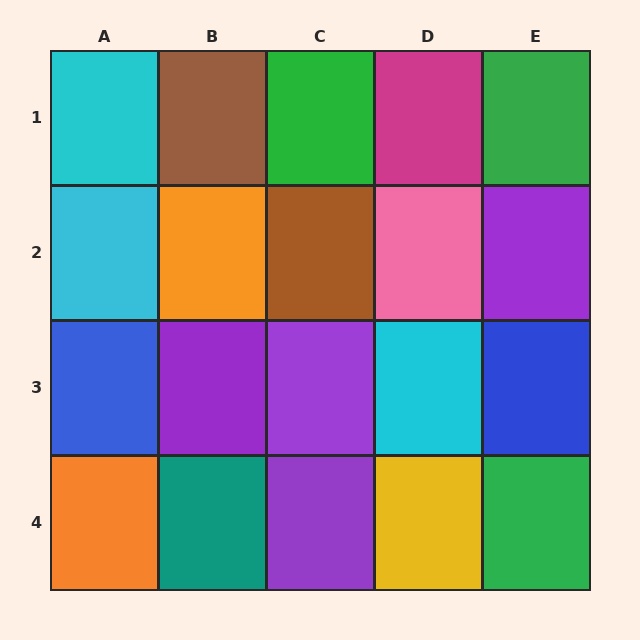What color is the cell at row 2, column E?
Purple.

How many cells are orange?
2 cells are orange.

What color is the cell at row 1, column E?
Green.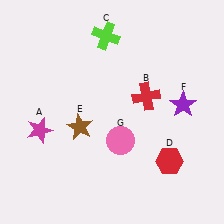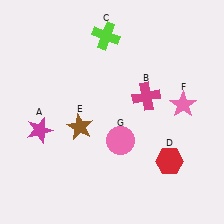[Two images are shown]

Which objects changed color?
B changed from red to magenta. F changed from purple to pink.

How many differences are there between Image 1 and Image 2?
There are 2 differences between the two images.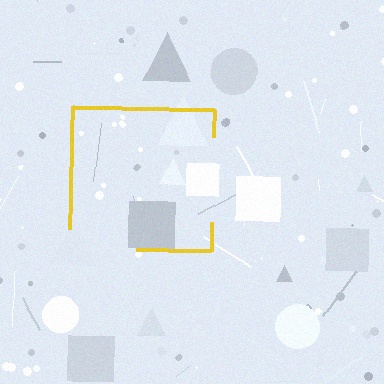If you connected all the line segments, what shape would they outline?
They would outline a square.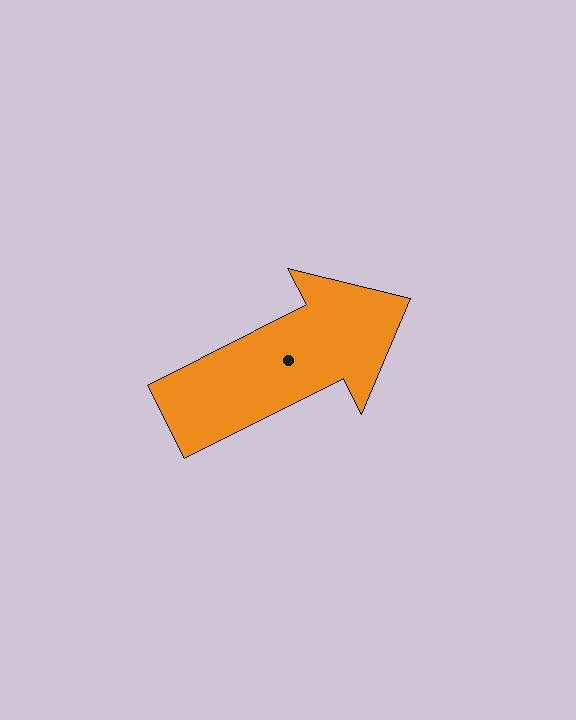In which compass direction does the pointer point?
Northeast.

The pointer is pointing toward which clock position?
Roughly 2 o'clock.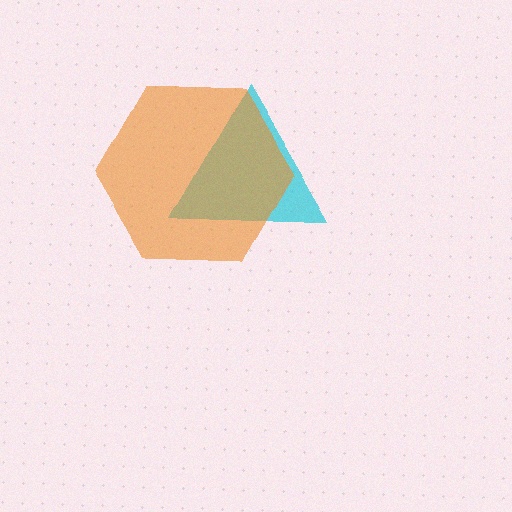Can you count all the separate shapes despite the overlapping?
Yes, there are 2 separate shapes.